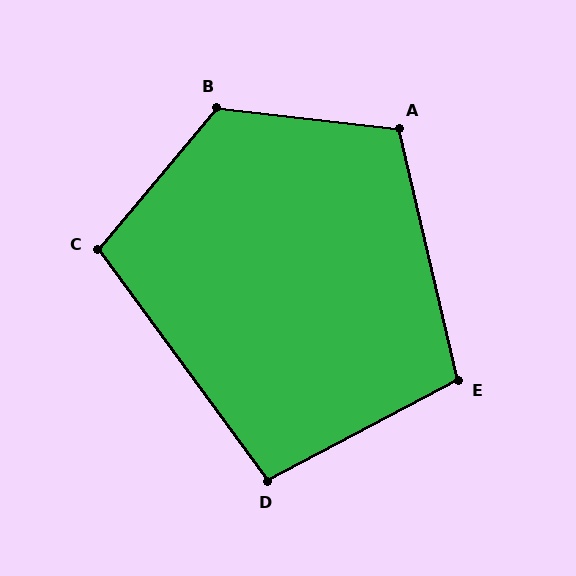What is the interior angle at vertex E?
Approximately 105 degrees (obtuse).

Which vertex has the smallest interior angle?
D, at approximately 98 degrees.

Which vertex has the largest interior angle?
B, at approximately 123 degrees.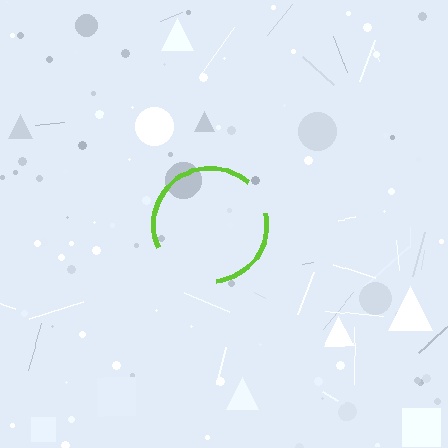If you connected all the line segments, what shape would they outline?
They would outline a circle.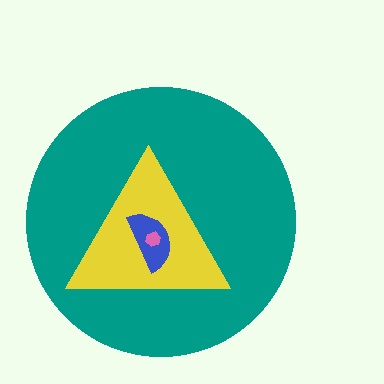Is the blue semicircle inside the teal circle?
Yes.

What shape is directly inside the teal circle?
The yellow triangle.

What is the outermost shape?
The teal circle.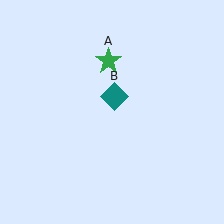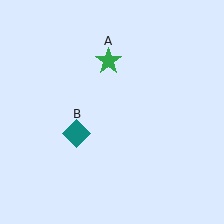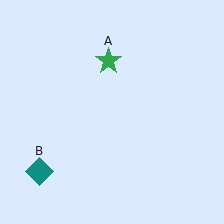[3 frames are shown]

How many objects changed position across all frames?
1 object changed position: teal diamond (object B).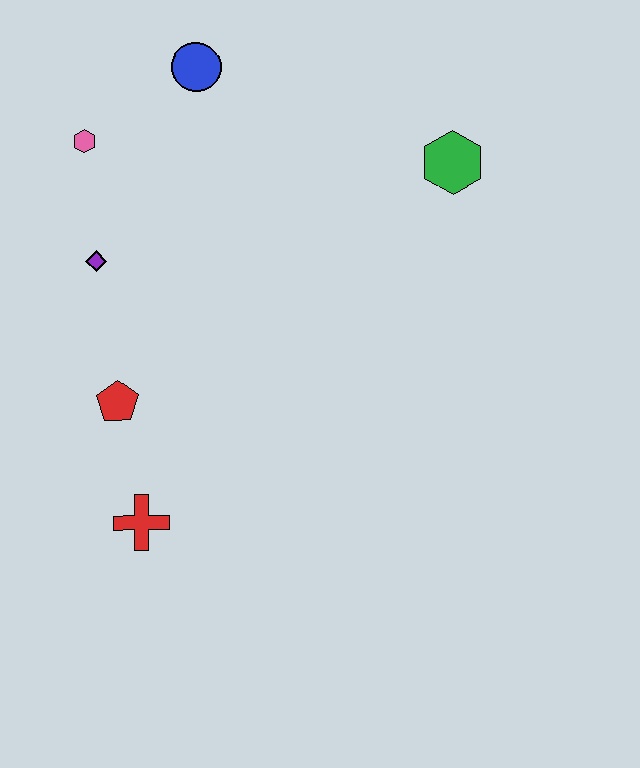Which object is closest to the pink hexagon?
The purple diamond is closest to the pink hexagon.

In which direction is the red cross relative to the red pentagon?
The red cross is below the red pentagon.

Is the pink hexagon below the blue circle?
Yes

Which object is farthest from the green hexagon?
The red cross is farthest from the green hexagon.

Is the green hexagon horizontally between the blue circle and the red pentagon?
No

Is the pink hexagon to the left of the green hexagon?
Yes